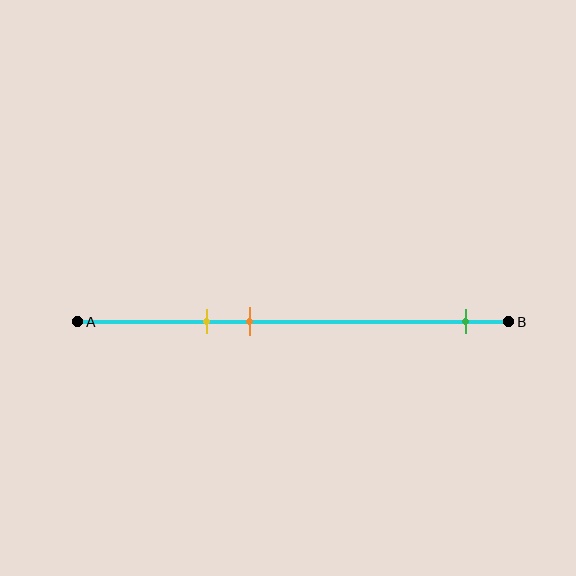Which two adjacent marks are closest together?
The yellow and orange marks are the closest adjacent pair.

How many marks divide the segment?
There are 3 marks dividing the segment.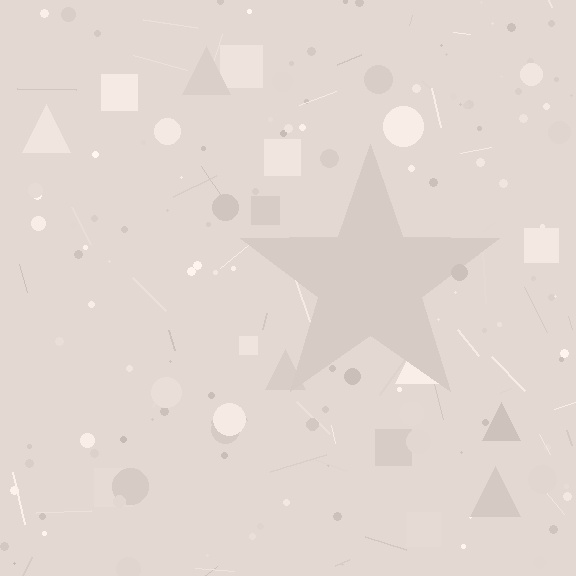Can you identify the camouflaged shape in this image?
The camouflaged shape is a star.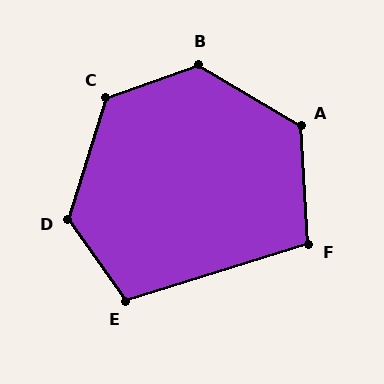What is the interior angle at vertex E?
Approximately 108 degrees (obtuse).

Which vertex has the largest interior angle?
B, at approximately 129 degrees.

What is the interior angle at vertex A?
Approximately 124 degrees (obtuse).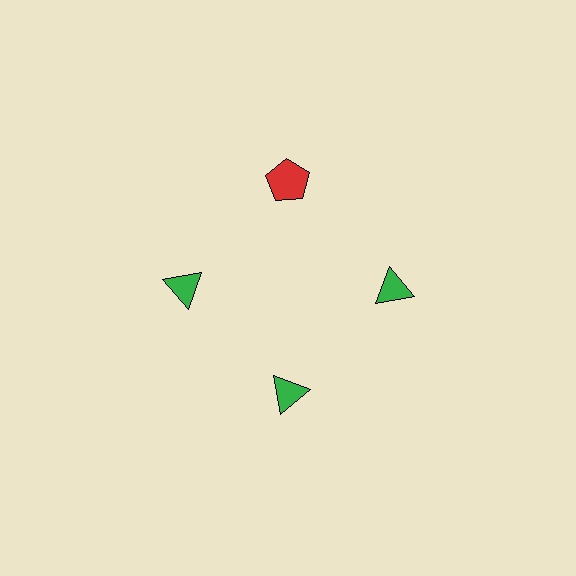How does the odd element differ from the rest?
It differs in both color (red instead of green) and shape (pentagon instead of triangle).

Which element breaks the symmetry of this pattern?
The red pentagon at roughly the 12 o'clock position breaks the symmetry. All other shapes are green triangles.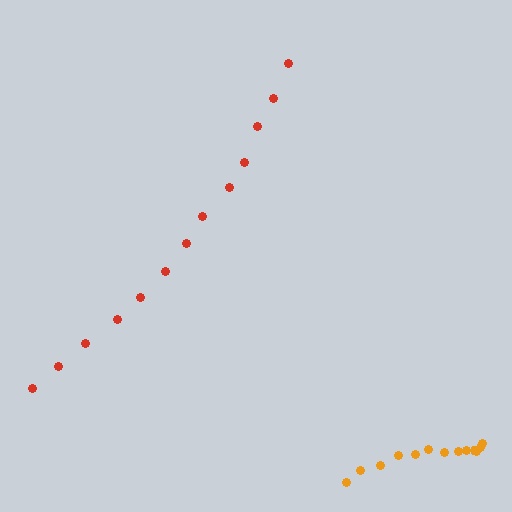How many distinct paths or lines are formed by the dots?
There are 2 distinct paths.